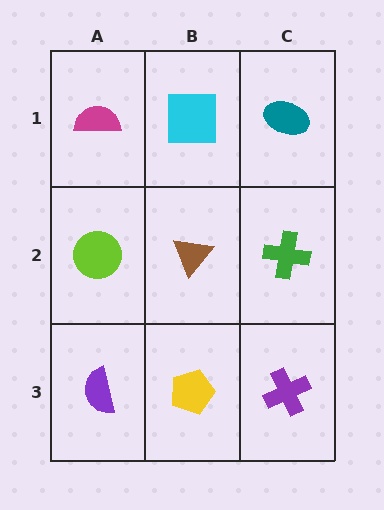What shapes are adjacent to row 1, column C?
A green cross (row 2, column C), a cyan square (row 1, column B).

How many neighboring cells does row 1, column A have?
2.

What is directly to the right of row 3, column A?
A yellow pentagon.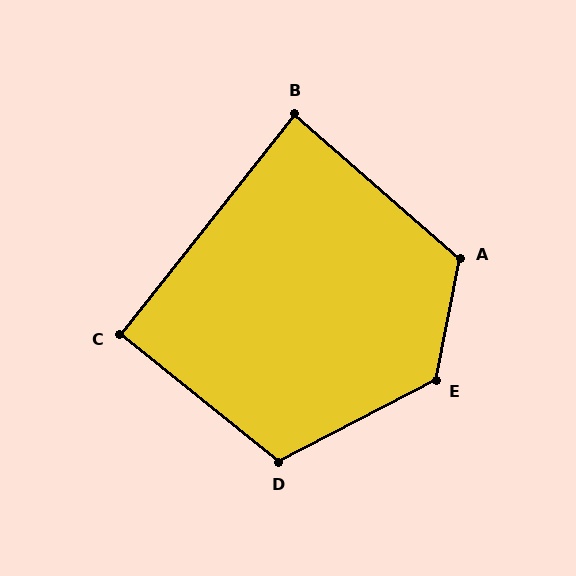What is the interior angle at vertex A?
Approximately 120 degrees (obtuse).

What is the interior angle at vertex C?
Approximately 90 degrees (approximately right).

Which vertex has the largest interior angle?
E, at approximately 129 degrees.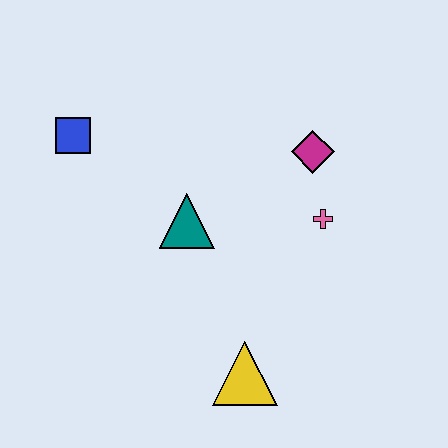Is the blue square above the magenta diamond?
Yes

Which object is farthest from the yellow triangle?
The blue square is farthest from the yellow triangle.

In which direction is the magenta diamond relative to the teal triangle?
The magenta diamond is to the right of the teal triangle.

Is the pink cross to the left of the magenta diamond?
No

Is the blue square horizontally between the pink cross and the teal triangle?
No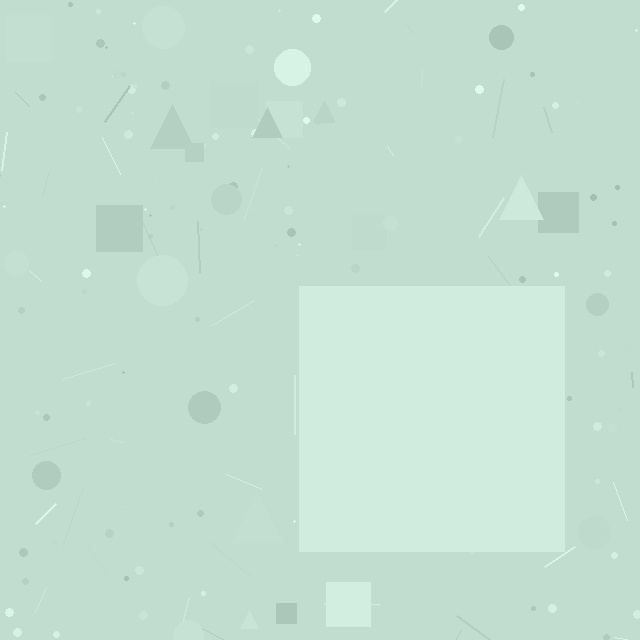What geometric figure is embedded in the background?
A square is embedded in the background.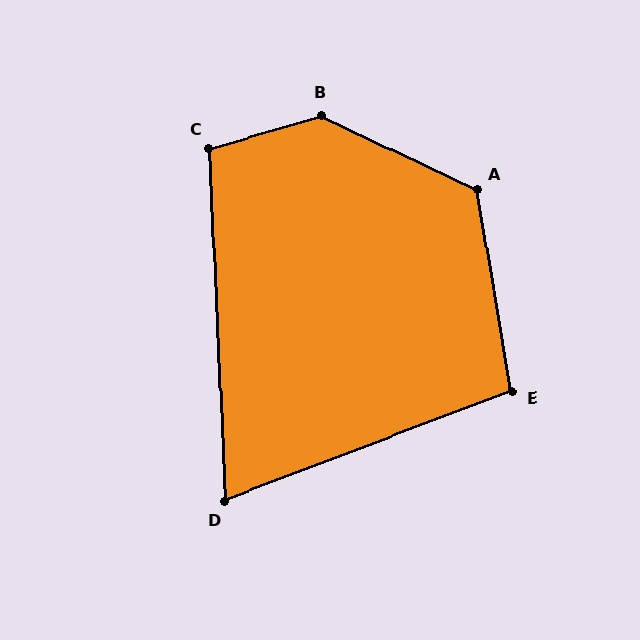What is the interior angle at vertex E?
Approximately 101 degrees (obtuse).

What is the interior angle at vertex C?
Approximately 104 degrees (obtuse).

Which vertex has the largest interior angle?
B, at approximately 138 degrees.